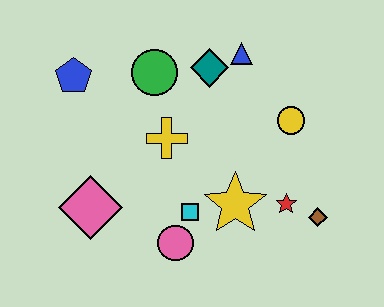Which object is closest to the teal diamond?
The blue triangle is closest to the teal diamond.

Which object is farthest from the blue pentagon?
The brown diamond is farthest from the blue pentagon.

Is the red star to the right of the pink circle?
Yes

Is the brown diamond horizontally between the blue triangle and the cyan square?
No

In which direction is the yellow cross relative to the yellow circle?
The yellow cross is to the left of the yellow circle.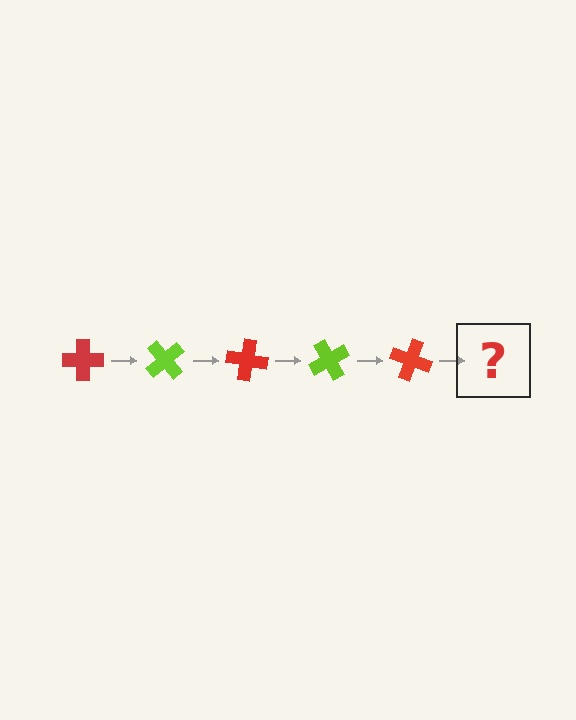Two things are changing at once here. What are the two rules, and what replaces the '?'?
The two rules are that it rotates 50 degrees each step and the color cycles through red and lime. The '?' should be a lime cross, rotated 250 degrees from the start.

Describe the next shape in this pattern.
It should be a lime cross, rotated 250 degrees from the start.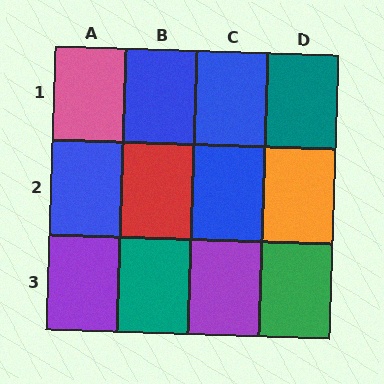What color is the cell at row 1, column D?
Teal.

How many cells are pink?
1 cell is pink.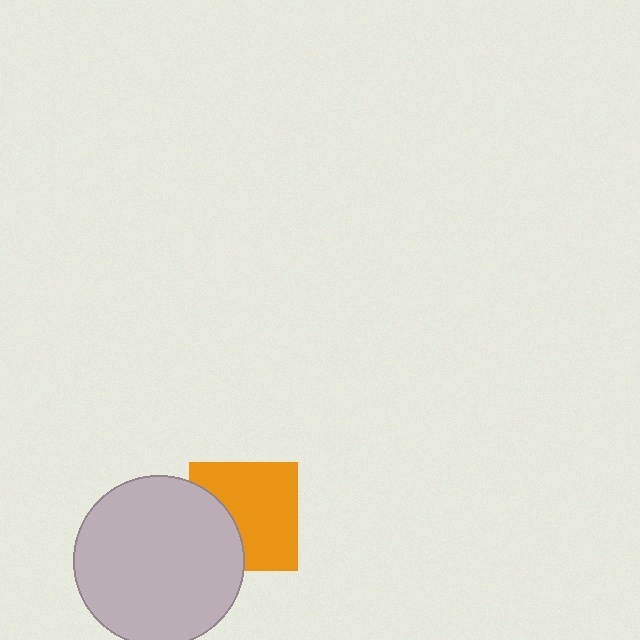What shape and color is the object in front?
The object in front is a light gray circle.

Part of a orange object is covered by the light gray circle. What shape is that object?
It is a square.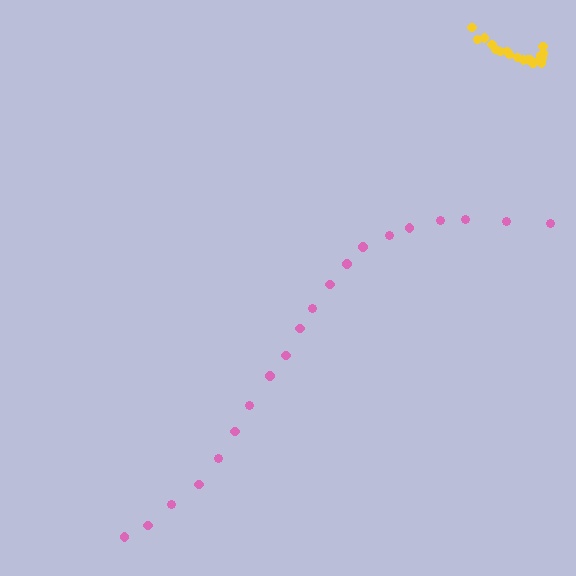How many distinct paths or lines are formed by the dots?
There are 2 distinct paths.